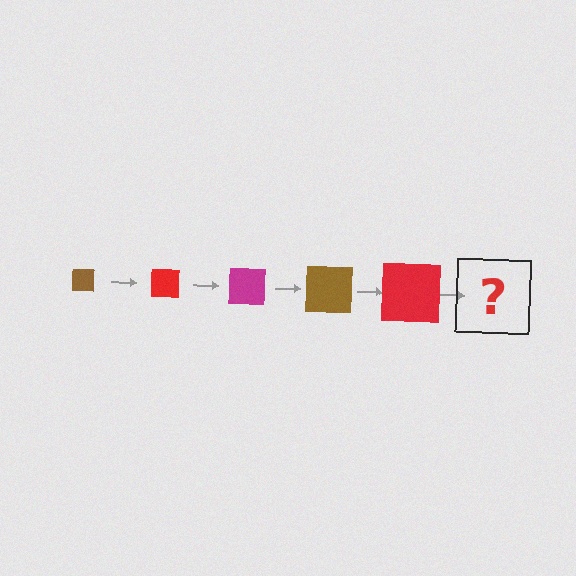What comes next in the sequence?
The next element should be a magenta square, larger than the previous one.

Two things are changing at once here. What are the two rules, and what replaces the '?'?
The two rules are that the square grows larger each step and the color cycles through brown, red, and magenta. The '?' should be a magenta square, larger than the previous one.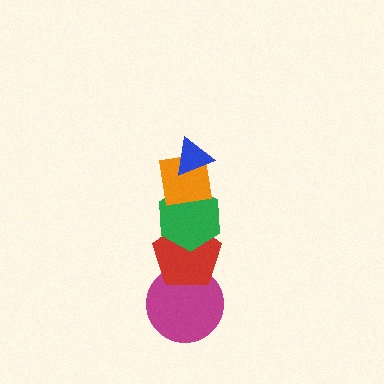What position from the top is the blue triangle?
The blue triangle is 1st from the top.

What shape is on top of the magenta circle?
The red pentagon is on top of the magenta circle.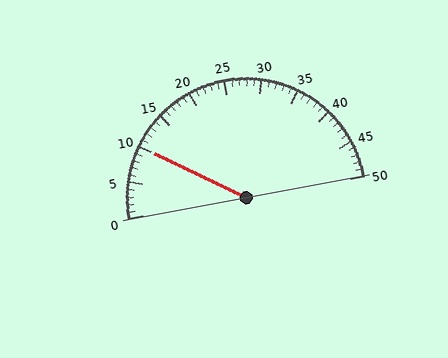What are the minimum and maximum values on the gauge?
The gauge ranges from 0 to 50.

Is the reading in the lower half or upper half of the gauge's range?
The reading is in the lower half of the range (0 to 50).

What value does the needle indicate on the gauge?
The needle indicates approximately 10.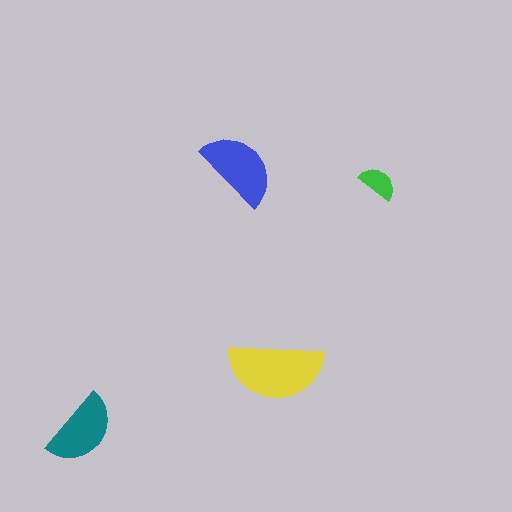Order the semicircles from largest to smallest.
the yellow one, the blue one, the teal one, the green one.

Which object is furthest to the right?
The green semicircle is rightmost.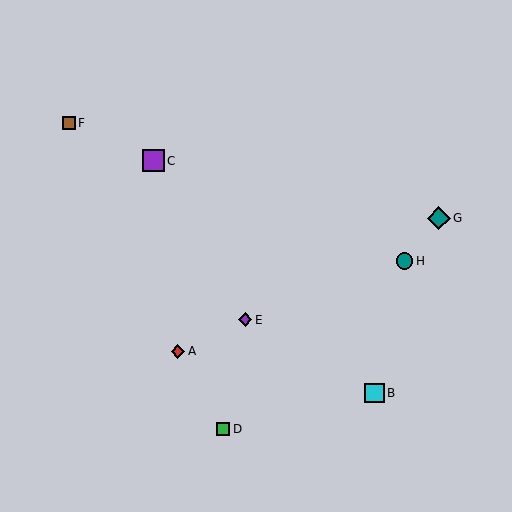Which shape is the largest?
The teal diamond (labeled G) is the largest.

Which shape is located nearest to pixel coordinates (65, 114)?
The brown square (labeled F) at (69, 123) is nearest to that location.